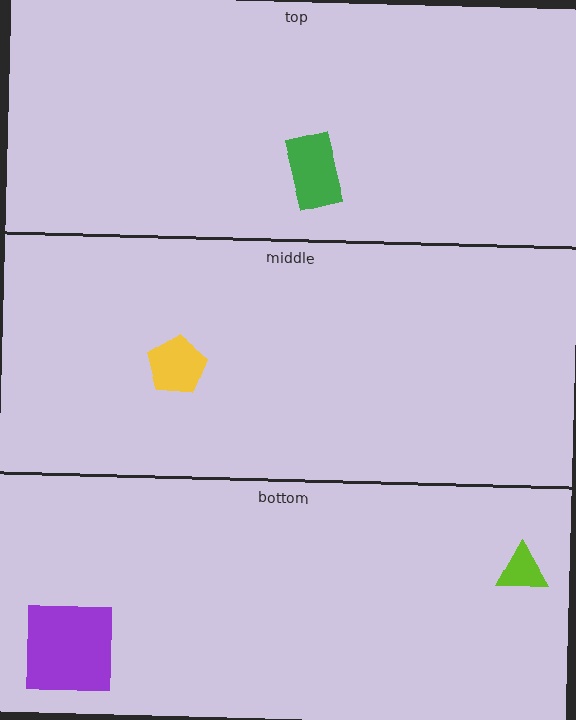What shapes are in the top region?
The green rectangle.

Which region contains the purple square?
The bottom region.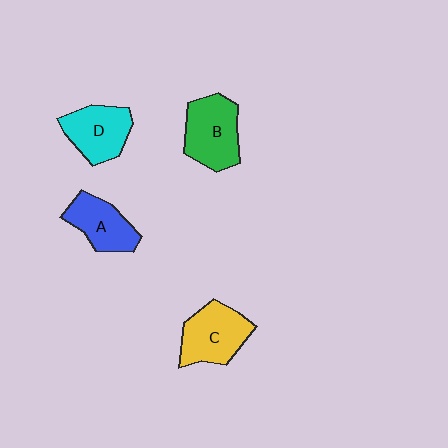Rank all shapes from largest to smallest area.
From largest to smallest: B (green), C (yellow), D (cyan), A (blue).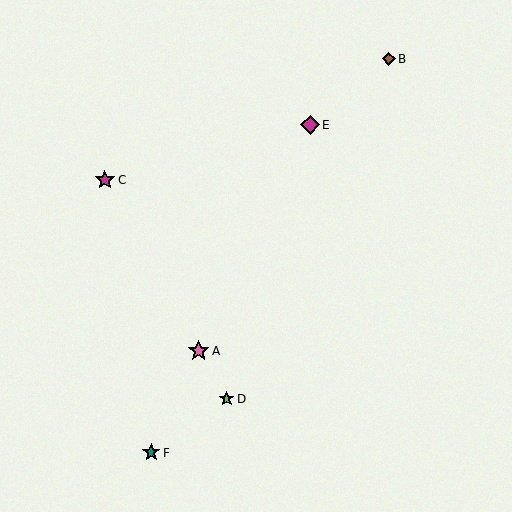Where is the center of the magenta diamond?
The center of the magenta diamond is at (310, 125).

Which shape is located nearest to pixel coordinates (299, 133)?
The magenta diamond (labeled E) at (310, 125) is nearest to that location.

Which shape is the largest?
The pink star (labeled A) is the largest.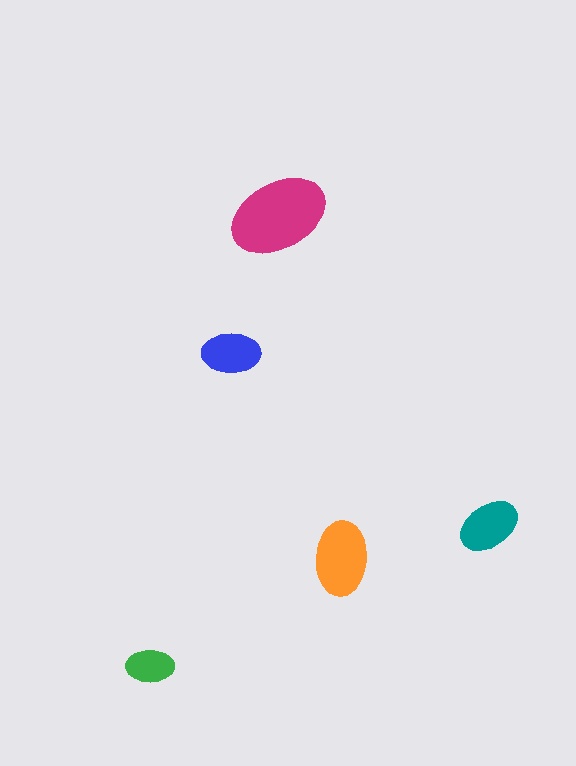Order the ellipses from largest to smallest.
the magenta one, the orange one, the teal one, the blue one, the green one.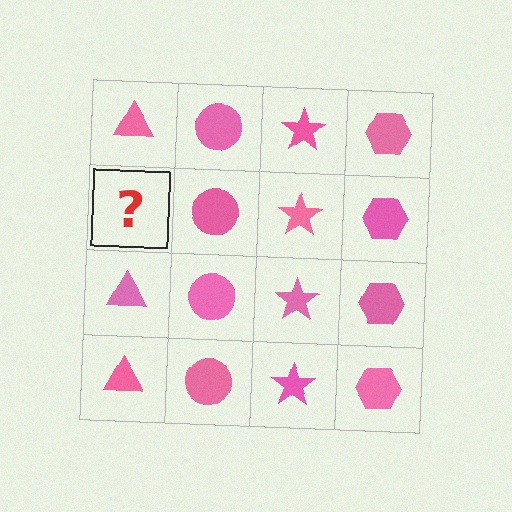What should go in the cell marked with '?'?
The missing cell should contain a pink triangle.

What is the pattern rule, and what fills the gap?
The rule is that each column has a consistent shape. The gap should be filled with a pink triangle.